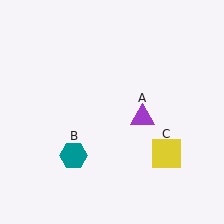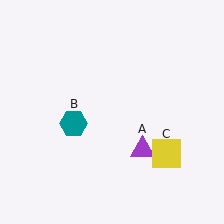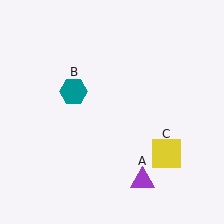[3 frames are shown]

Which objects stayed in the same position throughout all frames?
Yellow square (object C) remained stationary.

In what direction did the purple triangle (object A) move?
The purple triangle (object A) moved down.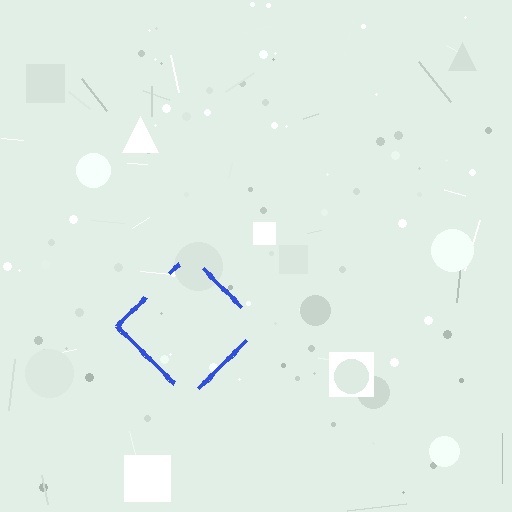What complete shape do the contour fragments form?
The contour fragments form a diamond.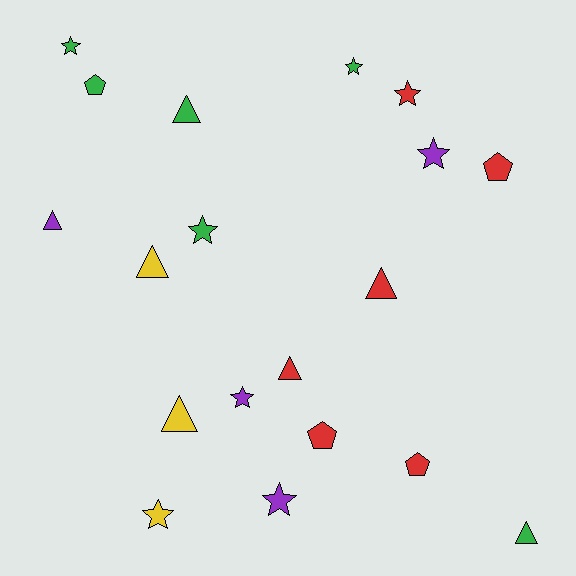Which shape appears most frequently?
Star, with 8 objects.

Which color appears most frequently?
Green, with 6 objects.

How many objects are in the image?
There are 19 objects.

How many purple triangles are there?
There is 1 purple triangle.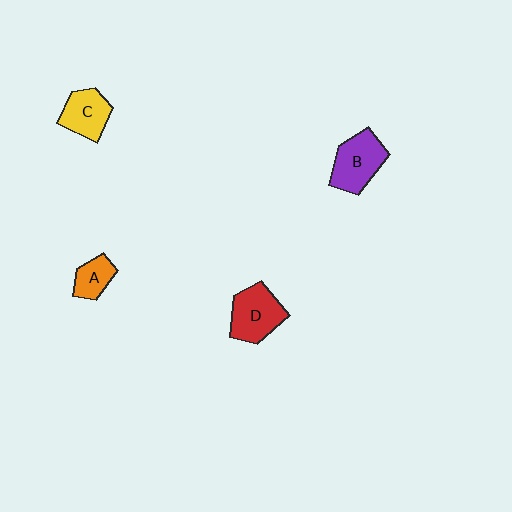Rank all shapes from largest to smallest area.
From largest to smallest: B (purple), D (red), C (yellow), A (orange).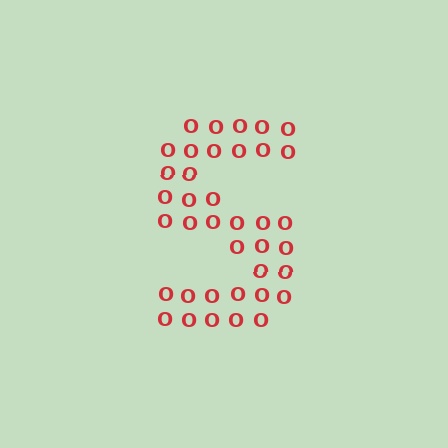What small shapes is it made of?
It is made of small letter O's.